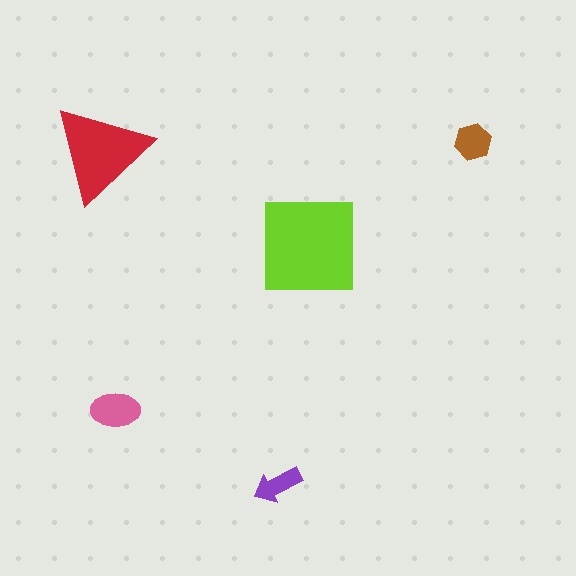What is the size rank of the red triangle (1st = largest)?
2nd.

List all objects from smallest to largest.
The purple arrow, the brown hexagon, the pink ellipse, the red triangle, the lime square.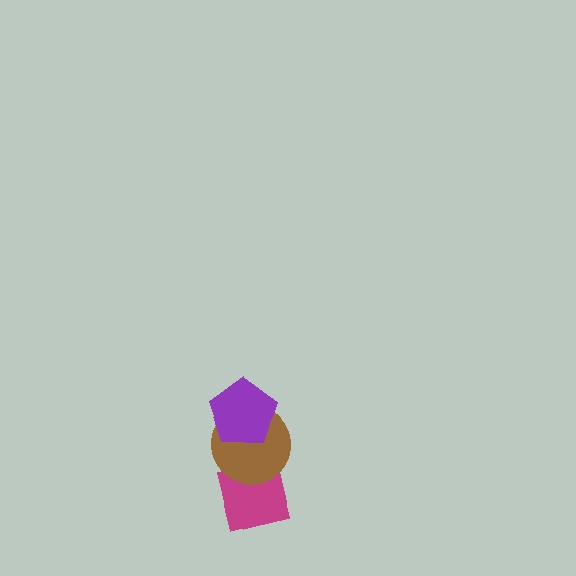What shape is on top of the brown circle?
The purple pentagon is on top of the brown circle.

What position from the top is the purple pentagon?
The purple pentagon is 1st from the top.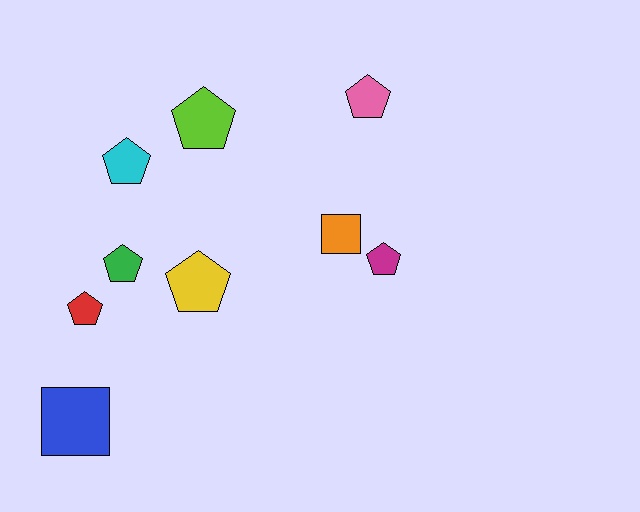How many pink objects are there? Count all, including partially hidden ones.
There is 1 pink object.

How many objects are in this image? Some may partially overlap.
There are 9 objects.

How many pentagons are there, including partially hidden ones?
There are 7 pentagons.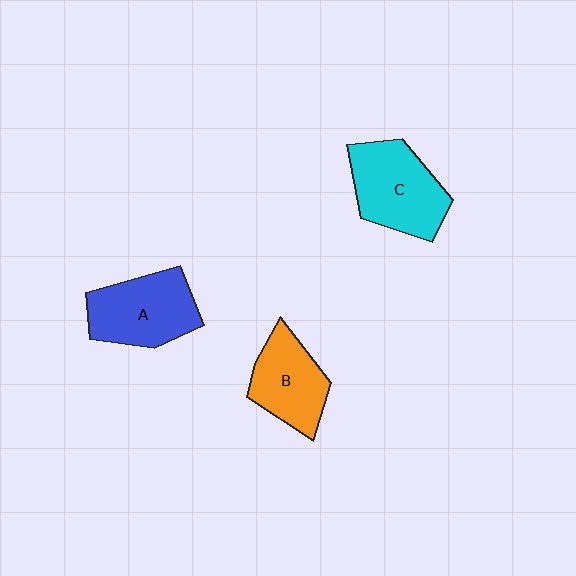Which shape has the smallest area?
Shape B (orange).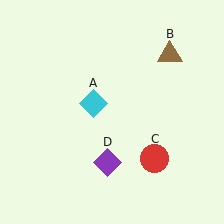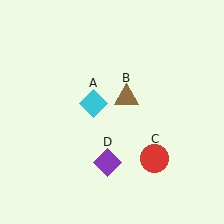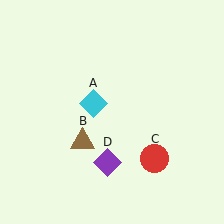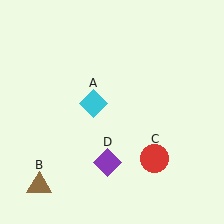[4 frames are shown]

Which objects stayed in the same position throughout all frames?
Cyan diamond (object A) and red circle (object C) and purple diamond (object D) remained stationary.